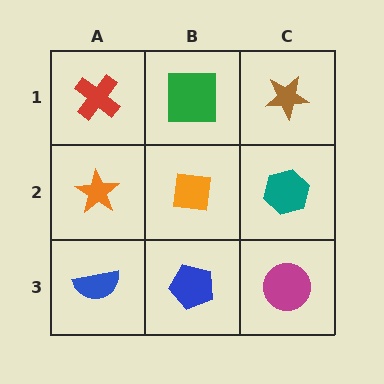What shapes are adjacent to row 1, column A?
An orange star (row 2, column A), a green square (row 1, column B).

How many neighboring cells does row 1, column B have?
3.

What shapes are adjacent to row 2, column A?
A red cross (row 1, column A), a blue semicircle (row 3, column A), an orange square (row 2, column B).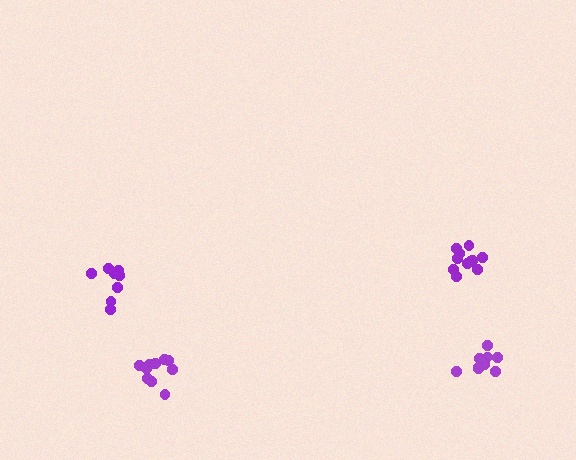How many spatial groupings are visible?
There are 4 spatial groupings.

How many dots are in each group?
Group 1: 9 dots, Group 2: 8 dots, Group 3: 11 dots, Group 4: 10 dots (38 total).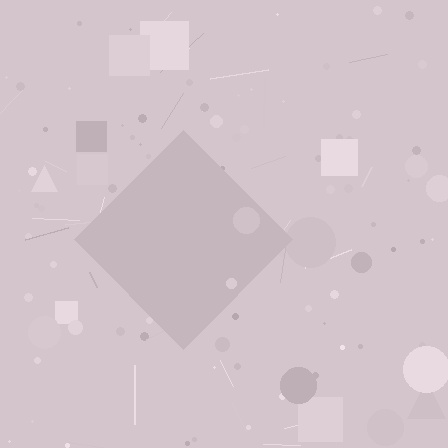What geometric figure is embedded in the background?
A diamond is embedded in the background.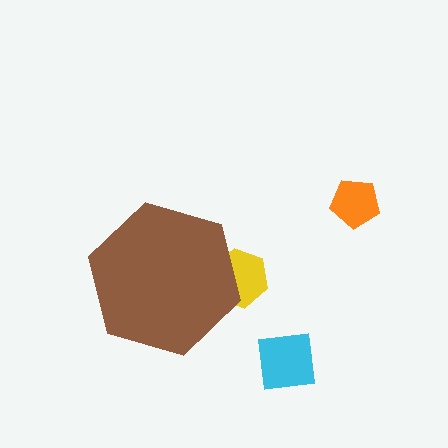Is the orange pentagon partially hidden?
No, the orange pentagon is fully visible.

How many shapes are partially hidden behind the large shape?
1 shape is partially hidden.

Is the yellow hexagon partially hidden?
Yes, the yellow hexagon is partially hidden behind the brown hexagon.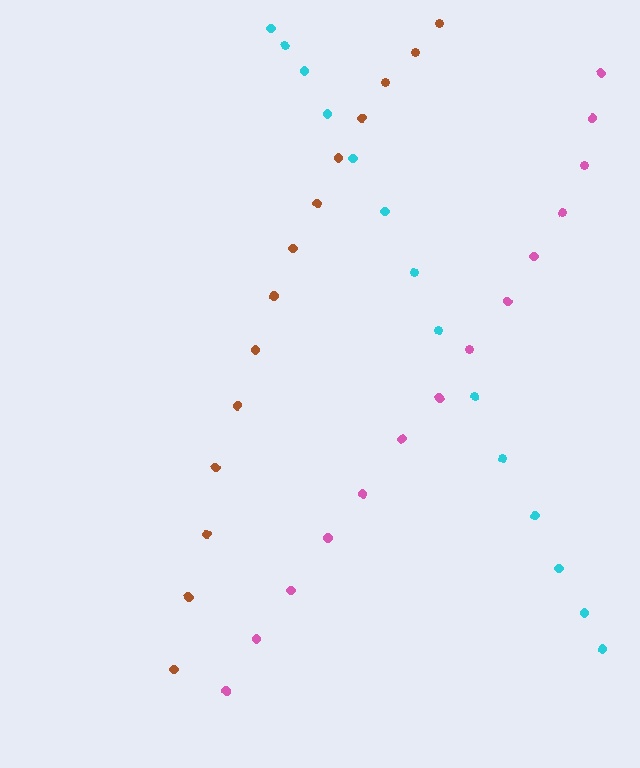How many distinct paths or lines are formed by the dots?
There are 3 distinct paths.